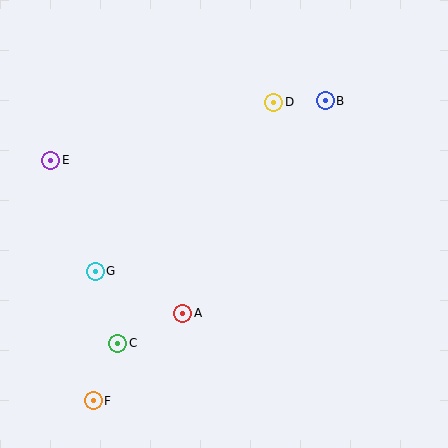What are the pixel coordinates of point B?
Point B is at (325, 101).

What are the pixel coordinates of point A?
Point A is at (183, 313).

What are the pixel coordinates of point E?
Point E is at (51, 160).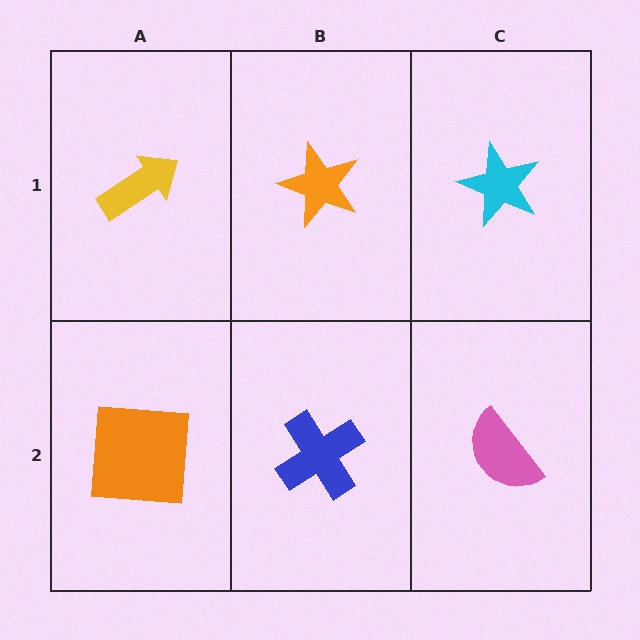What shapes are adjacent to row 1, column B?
A blue cross (row 2, column B), a yellow arrow (row 1, column A), a cyan star (row 1, column C).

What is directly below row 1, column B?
A blue cross.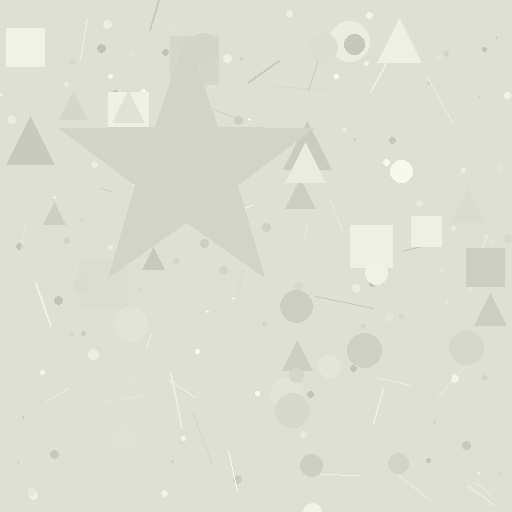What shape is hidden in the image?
A star is hidden in the image.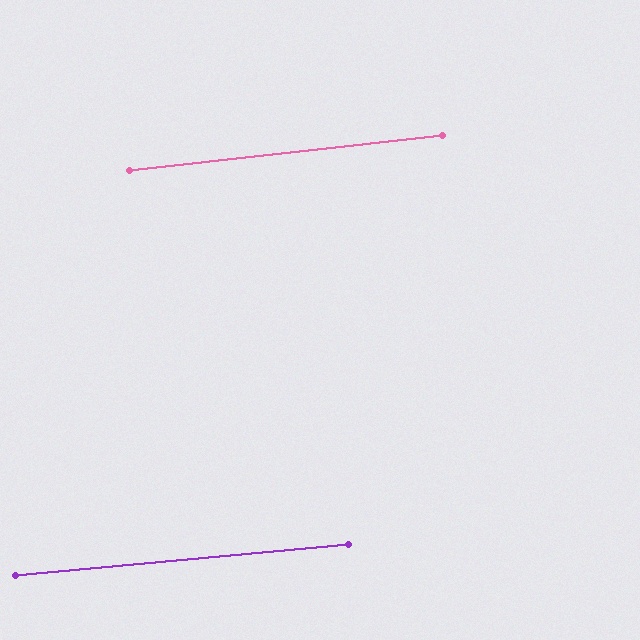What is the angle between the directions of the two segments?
Approximately 1 degree.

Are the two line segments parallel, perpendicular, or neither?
Parallel — their directions differ by only 1.1°.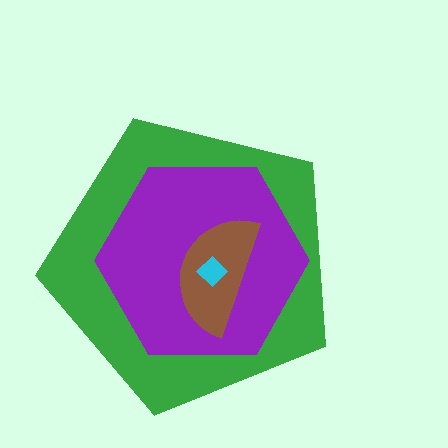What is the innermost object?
The cyan diamond.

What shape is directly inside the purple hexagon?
The brown semicircle.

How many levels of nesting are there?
4.